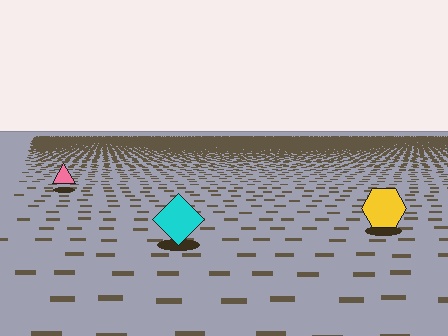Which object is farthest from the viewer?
The pink triangle is farthest from the viewer. It appears smaller and the ground texture around it is denser.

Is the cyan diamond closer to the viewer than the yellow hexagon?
Yes. The cyan diamond is closer — you can tell from the texture gradient: the ground texture is coarser near it.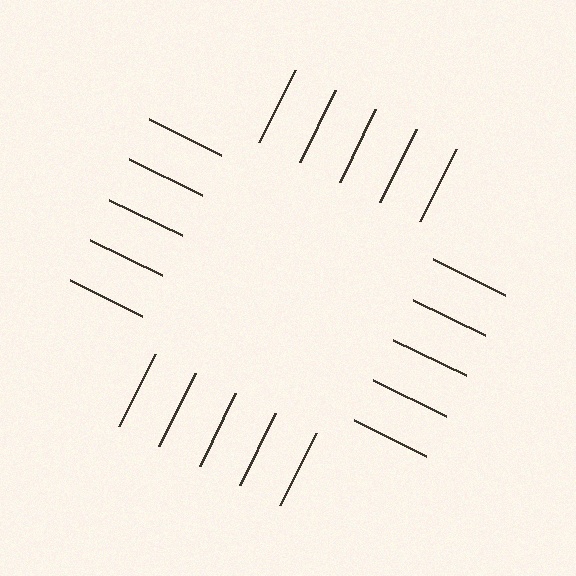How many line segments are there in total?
20 — 5 along each of the 4 edges.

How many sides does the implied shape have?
4 sides — the line-ends trace a square.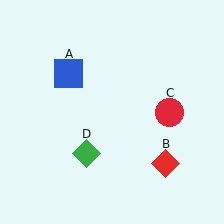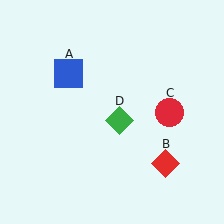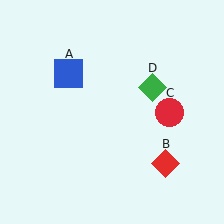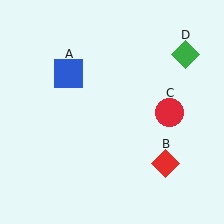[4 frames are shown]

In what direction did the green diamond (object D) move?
The green diamond (object D) moved up and to the right.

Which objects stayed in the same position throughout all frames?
Blue square (object A) and red diamond (object B) and red circle (object C) remained stationary.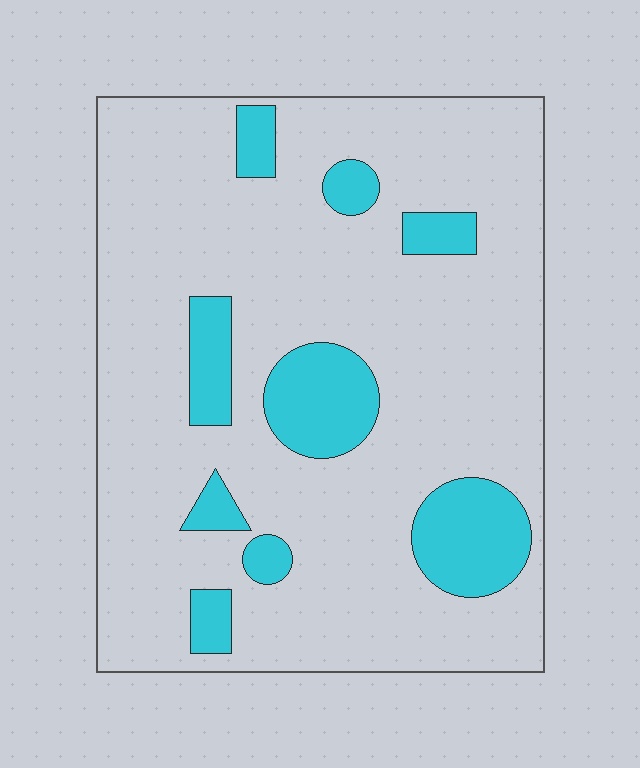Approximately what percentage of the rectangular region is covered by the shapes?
Approximately 15%.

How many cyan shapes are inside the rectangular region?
9.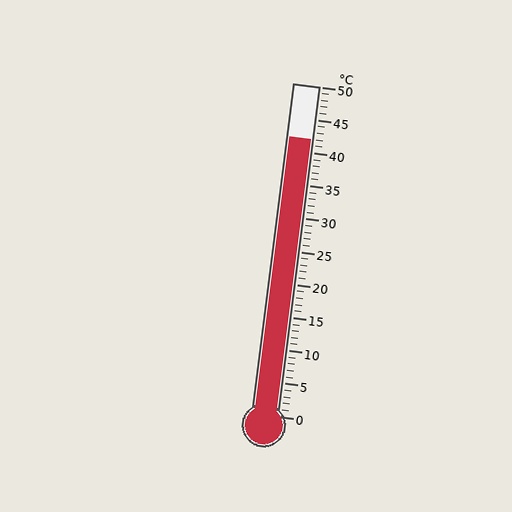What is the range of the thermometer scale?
The thermometer scale ranges from 0°C to 50°C.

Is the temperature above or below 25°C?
The temperature is above 25°C.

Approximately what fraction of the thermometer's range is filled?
The thermometer is filled to approximately 85% of its range.